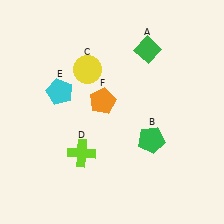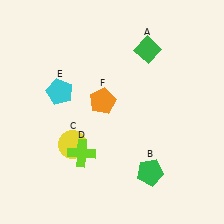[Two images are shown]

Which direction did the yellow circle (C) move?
The yellow circle (C) moved down.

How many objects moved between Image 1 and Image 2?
2 objects moved between the two images.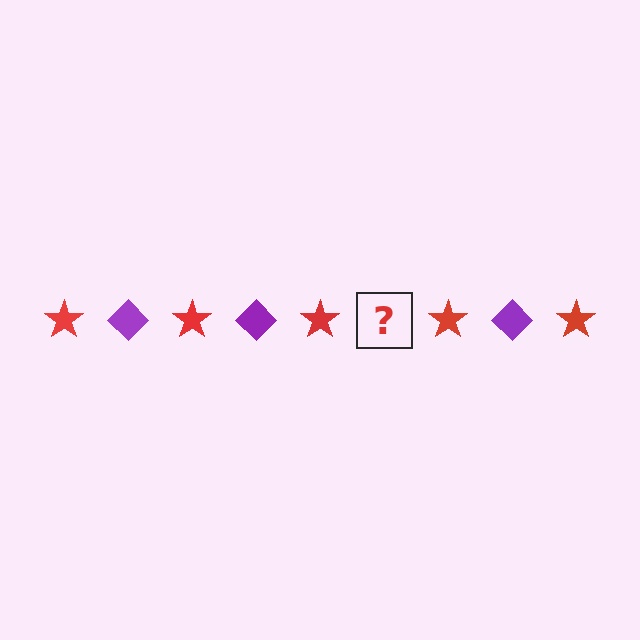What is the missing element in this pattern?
The missing element is a purple diamond.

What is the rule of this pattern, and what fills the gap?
The rule is that the pattern alternates between red star and purple diamond. The gap should be filled with a purple diamond.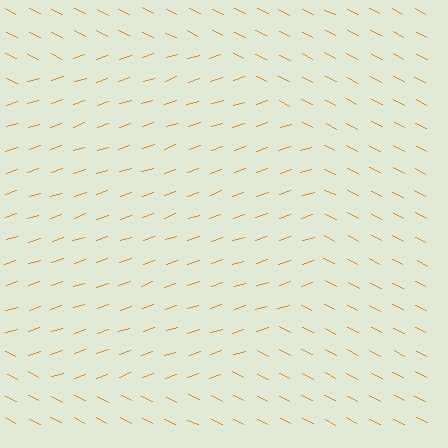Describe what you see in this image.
The image is filled with small orange line segments. A circle region in the image has lines oriented differently from the surrounding lines, creating a visible texture boundary.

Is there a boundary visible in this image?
Yes, there is a texture boundary formed by a change in line orientation.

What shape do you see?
I see a circle.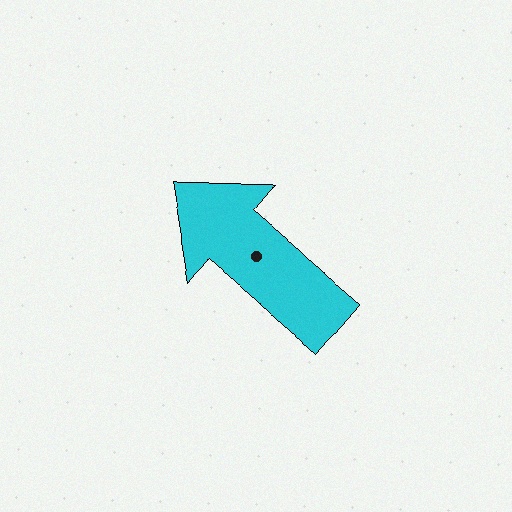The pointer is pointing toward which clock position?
Roughly 10 o'clock.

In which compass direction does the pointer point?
Northwest.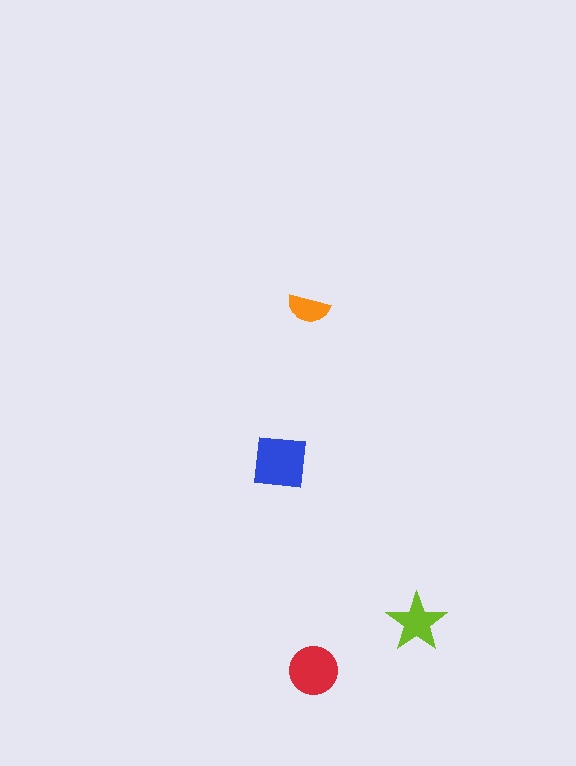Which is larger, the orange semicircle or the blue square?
The blue square.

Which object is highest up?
The orange semicircle is topmost.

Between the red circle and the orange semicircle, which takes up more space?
The red circle.